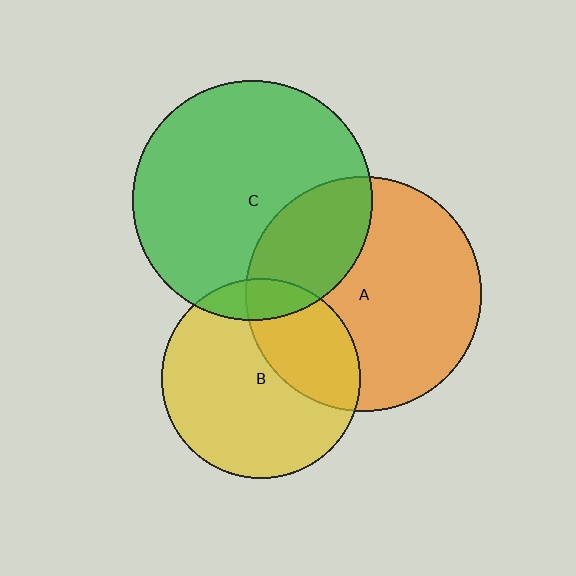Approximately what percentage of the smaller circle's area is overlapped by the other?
Approximately 10%.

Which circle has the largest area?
Circle C (green).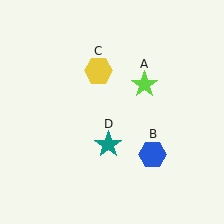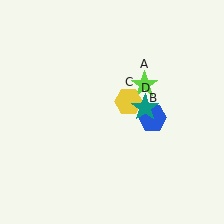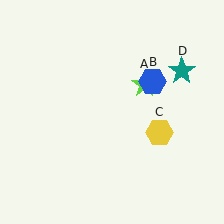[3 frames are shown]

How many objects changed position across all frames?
3 objects changed position: blue hexagon (object B), yellow hexagon (object C), teal star (object D).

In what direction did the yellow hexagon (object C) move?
The yellow hexagon (object C) moved down and to the right.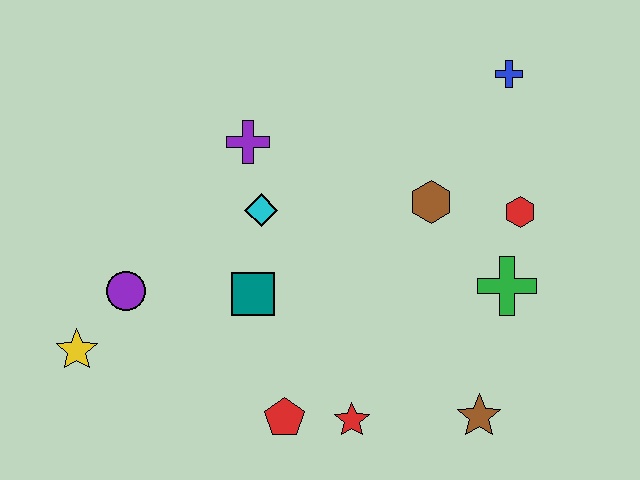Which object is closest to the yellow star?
The purple circle is closest to the yellow star.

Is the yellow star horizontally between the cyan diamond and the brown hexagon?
No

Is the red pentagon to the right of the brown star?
No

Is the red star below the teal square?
Yes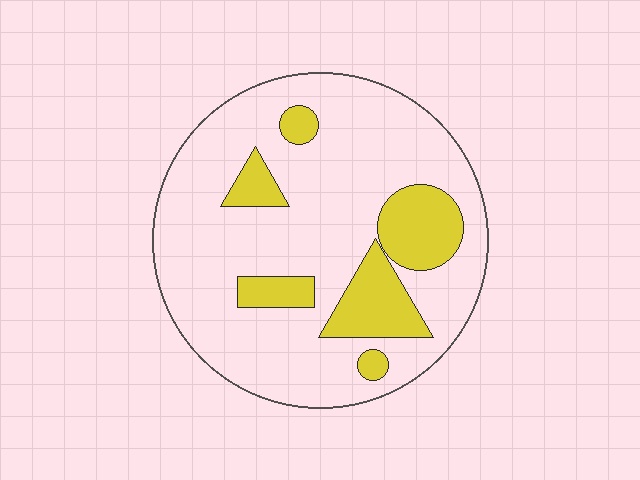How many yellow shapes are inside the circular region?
6.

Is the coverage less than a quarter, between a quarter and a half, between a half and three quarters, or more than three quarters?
Less than a quarter.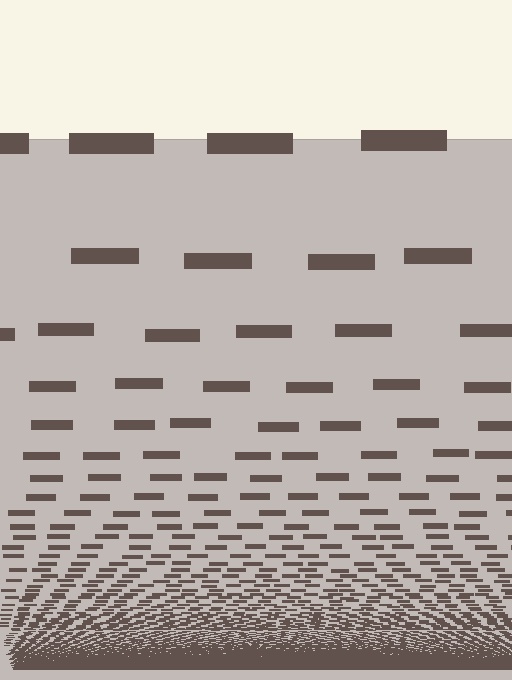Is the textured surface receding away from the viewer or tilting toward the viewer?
The surface appears to tilt toward the viewer. Texture elements get larger and sparser toward the top.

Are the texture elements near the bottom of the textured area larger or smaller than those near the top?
Smaller. The gradient is inverted — elements near the bottom are smaller and denser.